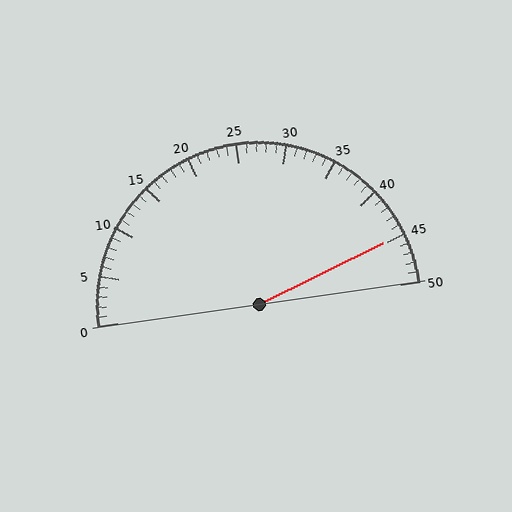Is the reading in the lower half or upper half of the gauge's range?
The reading is in the upper half of the range (0 to 50).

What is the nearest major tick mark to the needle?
The nearest major tick mark is 45.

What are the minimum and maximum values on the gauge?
The gauge ranges from 0 to 50.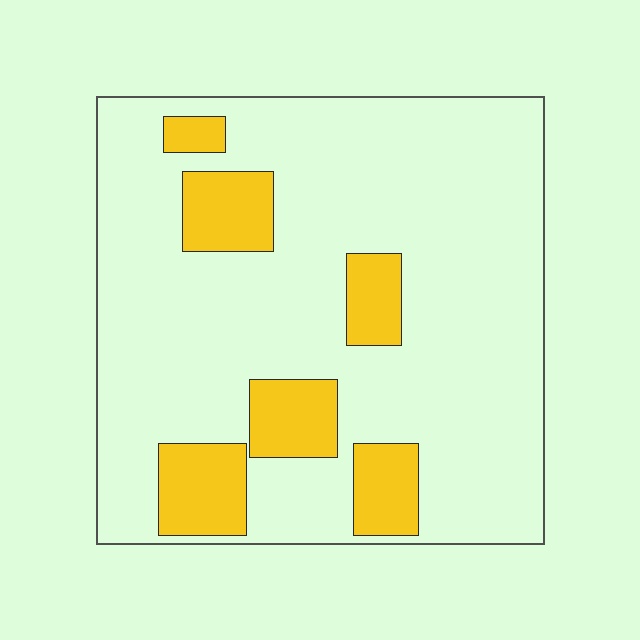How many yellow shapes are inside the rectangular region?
6.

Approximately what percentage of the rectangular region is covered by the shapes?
Approximately 20%.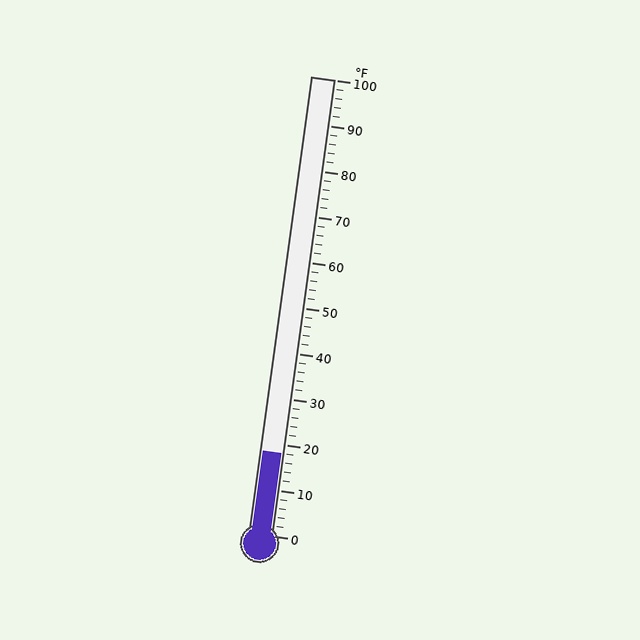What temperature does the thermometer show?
The thermometer shows approximately 18°F.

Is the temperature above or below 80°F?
The temperature is below 80°F.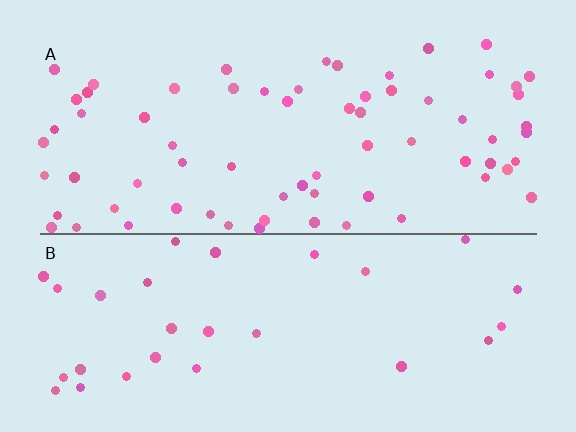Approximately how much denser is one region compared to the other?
Approximately 2.3× — region A over region B.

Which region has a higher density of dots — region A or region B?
A (the top).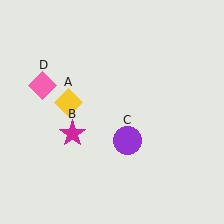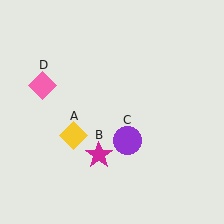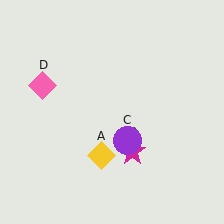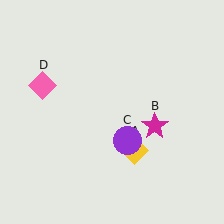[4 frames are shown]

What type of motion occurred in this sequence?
The yellow diamond (object A), magenta star (object B) rotated counterclockwise around the center of the scene.